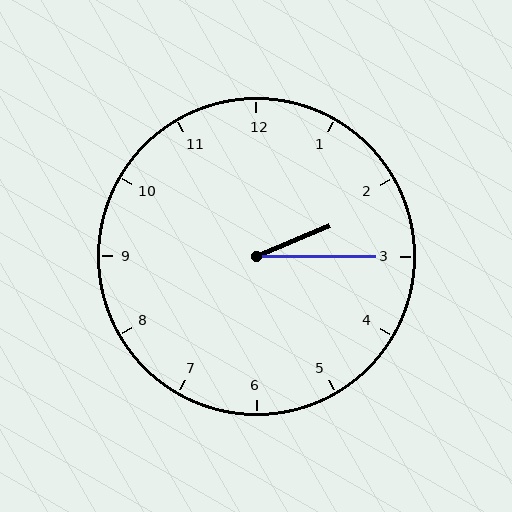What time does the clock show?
2:15.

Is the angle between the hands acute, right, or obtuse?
It is acute.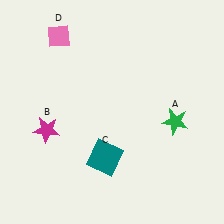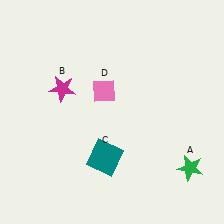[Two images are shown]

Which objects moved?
The objects that moved are: the green star (A), the magenta star (B), the pink diamond (D).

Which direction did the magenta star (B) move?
The magenta star (B) moved up.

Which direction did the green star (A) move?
The green star (A) moved down.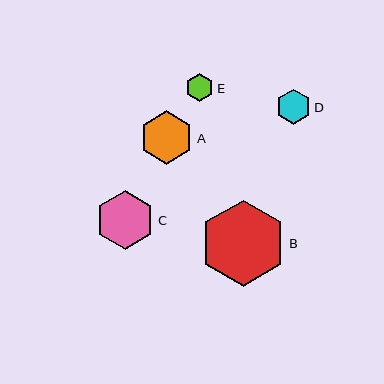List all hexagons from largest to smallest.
From largest to smallest: B, C, A, D, E.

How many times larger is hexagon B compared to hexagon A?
Hexagon B is approximately 1.6 times the size of hexagon A.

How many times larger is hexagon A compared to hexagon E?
Hexagon A is approximately 1.9 times the size of hexagon E.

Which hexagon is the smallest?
Hexagon E is the smallest with a size of approximately 28 pixels.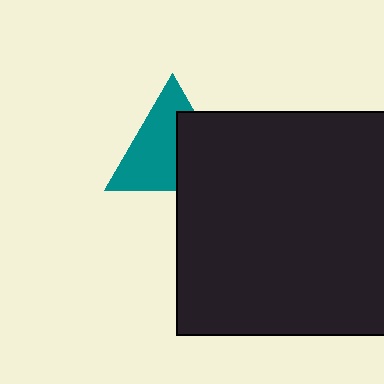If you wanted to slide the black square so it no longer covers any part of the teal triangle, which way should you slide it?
Slide it right — that is the most direct way to separate the two shapes.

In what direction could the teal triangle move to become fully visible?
The teal triangle could move left. That would shift it out from behind the black square entirely.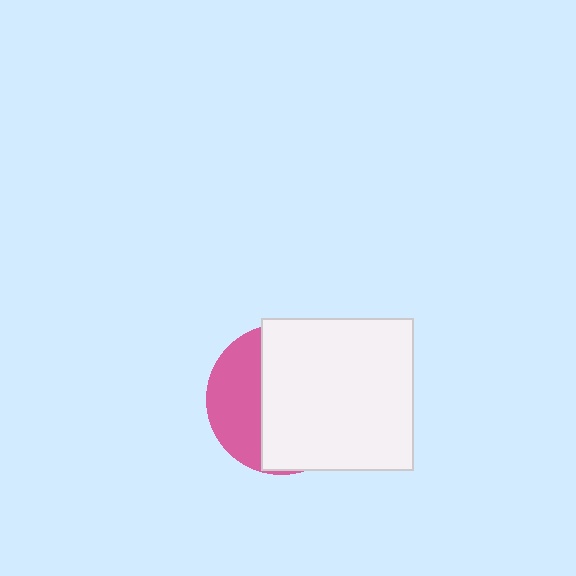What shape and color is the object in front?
The object in front is a white square.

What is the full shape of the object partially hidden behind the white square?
The partially hidden object is a pink circle.